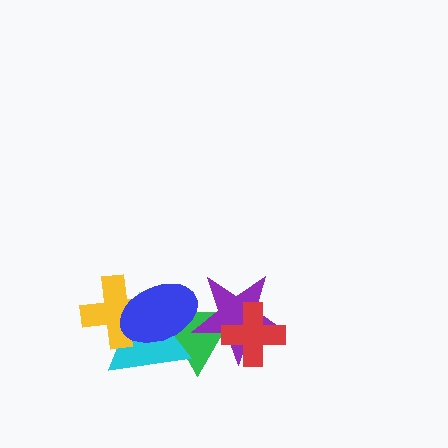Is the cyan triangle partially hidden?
Yes, it is partially covered by another shape.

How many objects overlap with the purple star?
3 objects overlap with the purple star.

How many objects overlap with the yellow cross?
2 objects overlap with the yellow cross.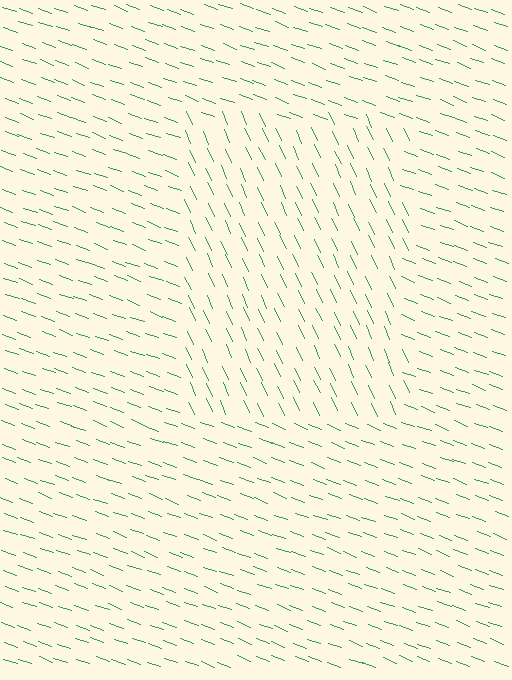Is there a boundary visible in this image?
Yes, there is a texture boundary formed by a change in line orientation.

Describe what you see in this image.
The image is filled with small green line segments. A rectangle region in the image has lines oriented differently from the surrounding lines, creating a visible texture boundary.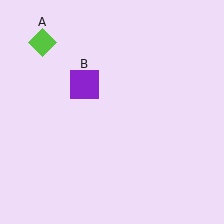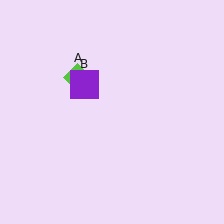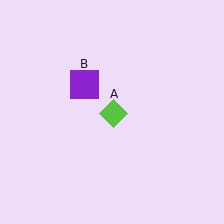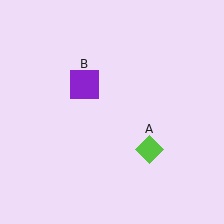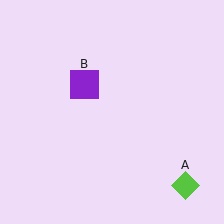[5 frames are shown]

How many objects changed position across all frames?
1 object changed position: lime diamond (object A).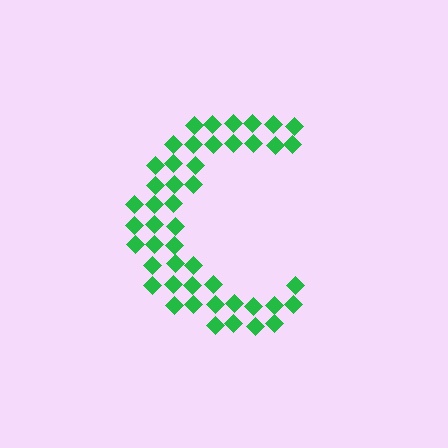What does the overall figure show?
The overall figure shows the letter C.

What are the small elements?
The small elements are diamonds.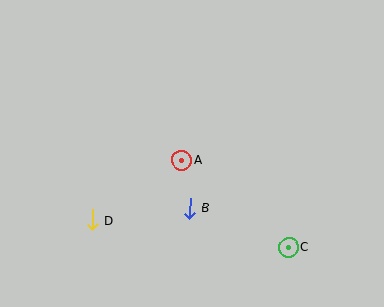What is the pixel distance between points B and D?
The distance between B and D is 98 pixels.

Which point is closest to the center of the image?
Point A at (181, 160) is closest to the center.